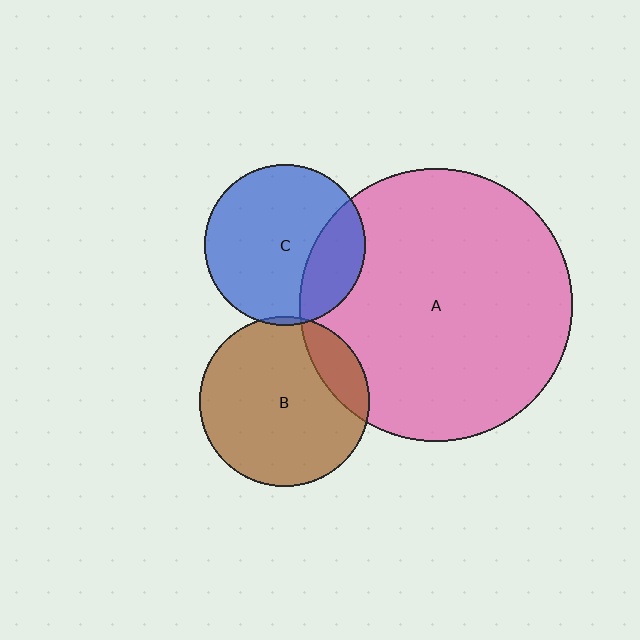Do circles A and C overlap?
Yes.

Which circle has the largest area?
Circle A (pink).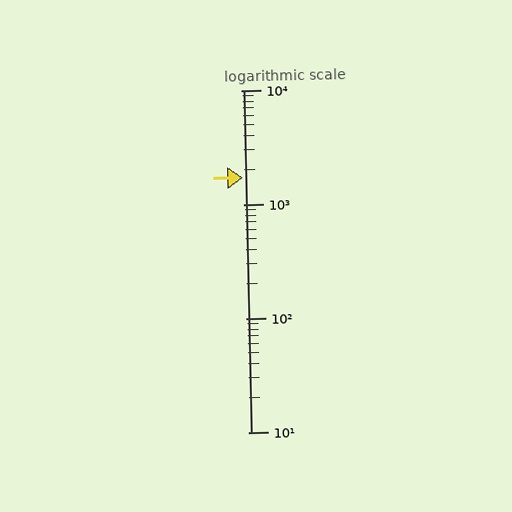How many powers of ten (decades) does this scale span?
The scale spans 3 decades, from 10 to 10000.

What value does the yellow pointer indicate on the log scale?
The pointer indicates approximately 1700.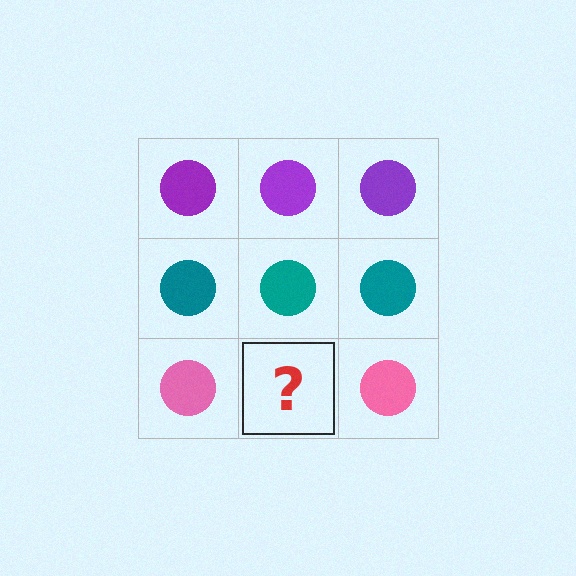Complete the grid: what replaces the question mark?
The question mark should be replaced with a pink circle.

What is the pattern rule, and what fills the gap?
The rule is that each row has a consistent color. The gap should be filled with a pink circle.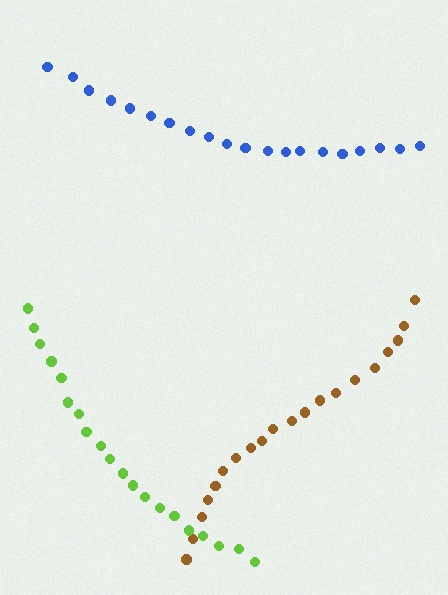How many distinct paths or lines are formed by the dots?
There are 3 distinct paths.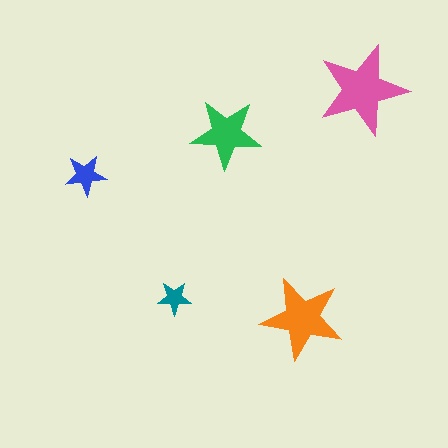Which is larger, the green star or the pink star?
The pink one.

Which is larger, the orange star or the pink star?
The pink one.